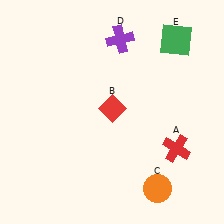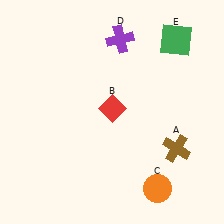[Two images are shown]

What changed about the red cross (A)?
In Image 1, A is red. In Image 2, it changed to brown.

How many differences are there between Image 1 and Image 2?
There is 1 difference between the two images.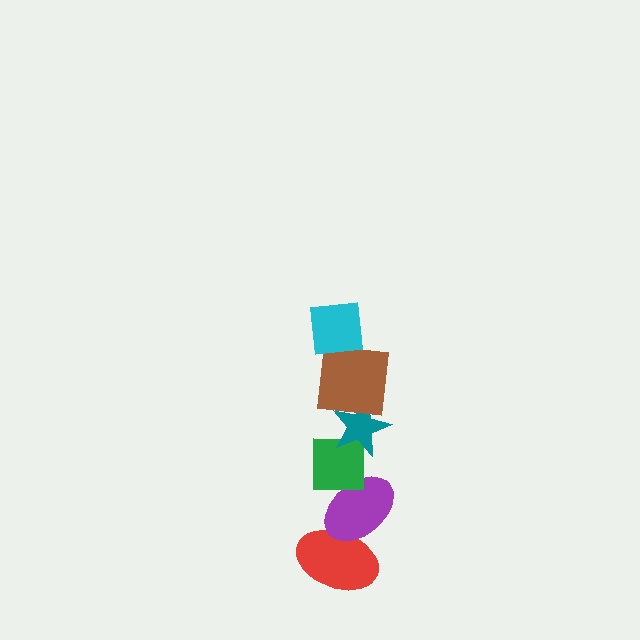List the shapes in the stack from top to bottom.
From top to bottom: the cyan square, the brown square, the teal star, the green square, the purple ellipse, the red ellipse.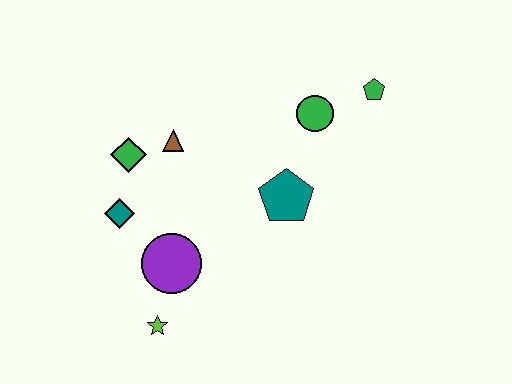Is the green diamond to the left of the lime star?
Yes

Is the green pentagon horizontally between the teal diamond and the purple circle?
No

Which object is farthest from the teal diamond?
The green pentagon is farthest from the teal diamond.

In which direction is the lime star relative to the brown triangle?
The lime star is below the brown triangle.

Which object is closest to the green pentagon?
The green circle is closest to the green pentagon.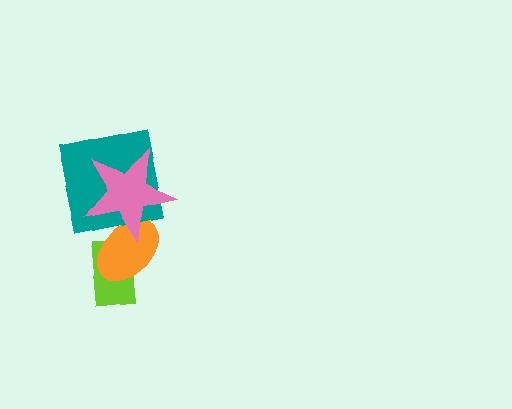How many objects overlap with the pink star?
2 objects overlap with the pink star.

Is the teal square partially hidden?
Yes, it is partially covered by another shape.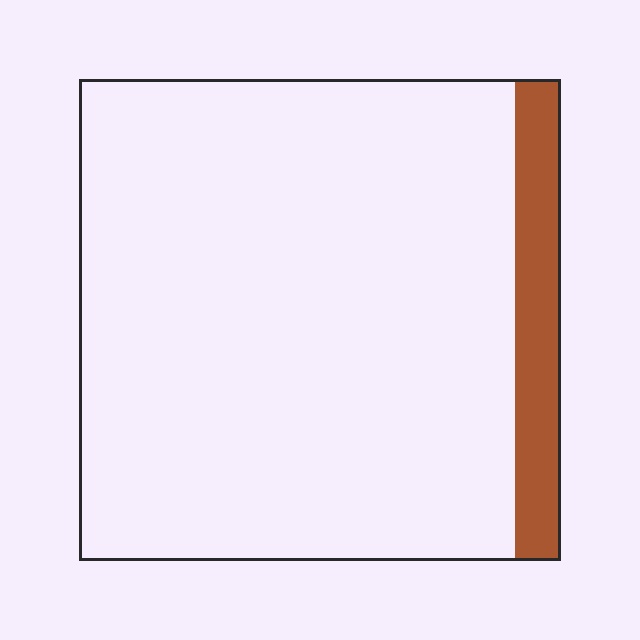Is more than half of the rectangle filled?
No.